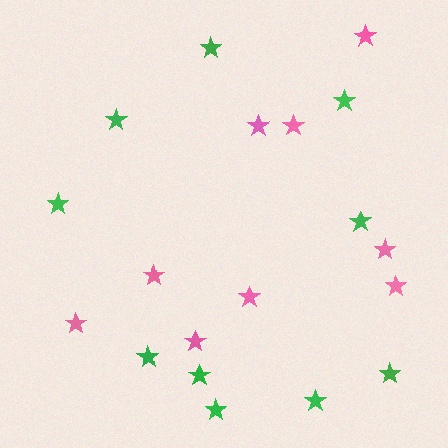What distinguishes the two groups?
There are 2 groups: one group of green stars (10) and one group of pink stars (9).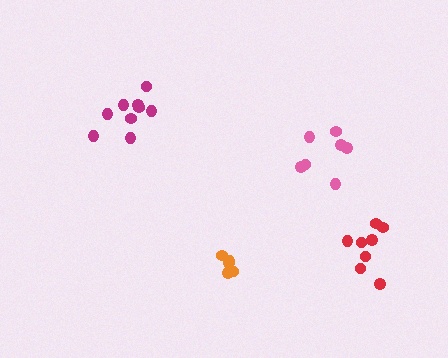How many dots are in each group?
Group 1: 5 dots, Group 2: 7 dots, Group 3: 9 dots, Group 4: 8 dots (29 total).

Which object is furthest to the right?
The red cluster is rightmost.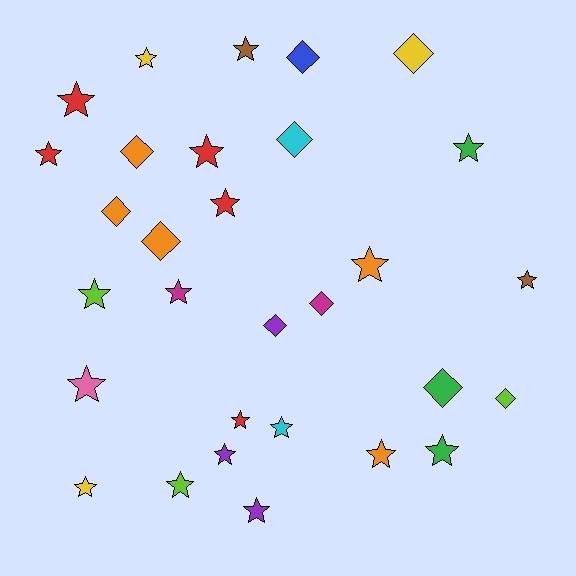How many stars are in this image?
There are 20 stars.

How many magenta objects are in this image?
There are 2 magenta objects.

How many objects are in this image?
There are 30 objects.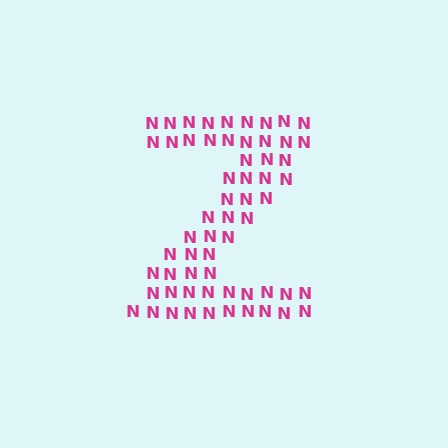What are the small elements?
The small elements are letter N's.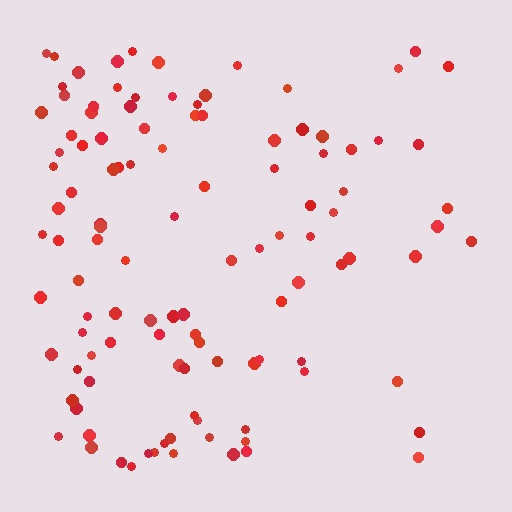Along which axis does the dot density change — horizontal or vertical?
Horizontal.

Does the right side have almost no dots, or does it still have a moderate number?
Still a moderate number, just noticeably fewer than the left.